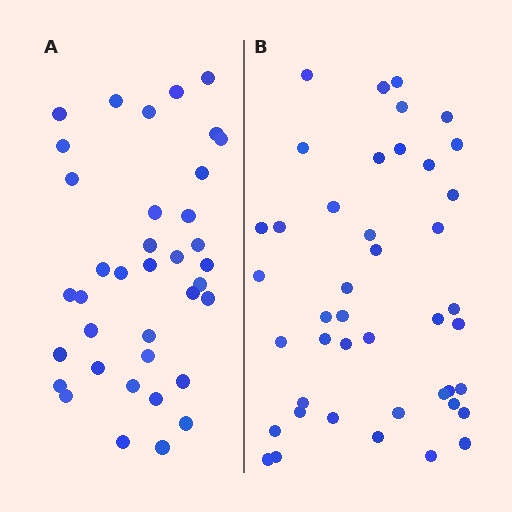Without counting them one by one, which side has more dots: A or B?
Region B (the right region) has more dots.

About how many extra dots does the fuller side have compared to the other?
Region B has about 6 more dots than region A.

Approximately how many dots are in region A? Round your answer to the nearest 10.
About 40 dots. (The exact count is 37, which rounds to 40.)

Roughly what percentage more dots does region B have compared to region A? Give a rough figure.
About 15% more.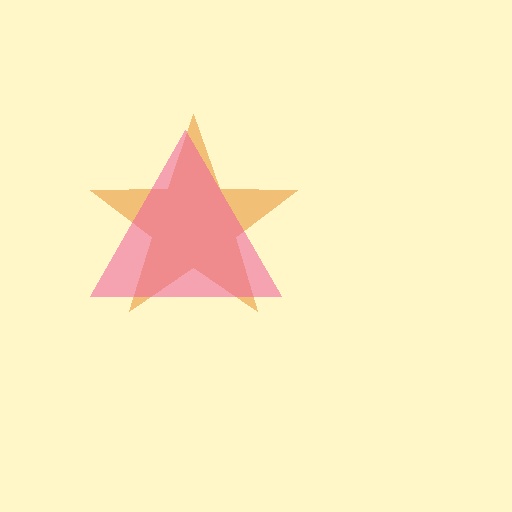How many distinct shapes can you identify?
There are 2 distinct shapes: an orange star, a pink triangle.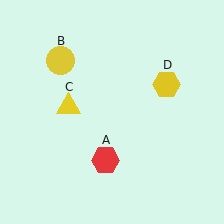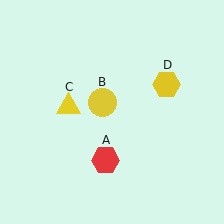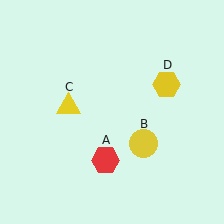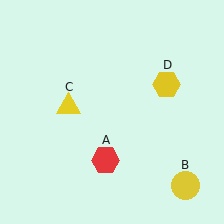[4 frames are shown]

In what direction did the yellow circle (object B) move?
The yellow circle (object B) moved down and to the right.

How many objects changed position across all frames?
1 object changed position: yellow circle (object B).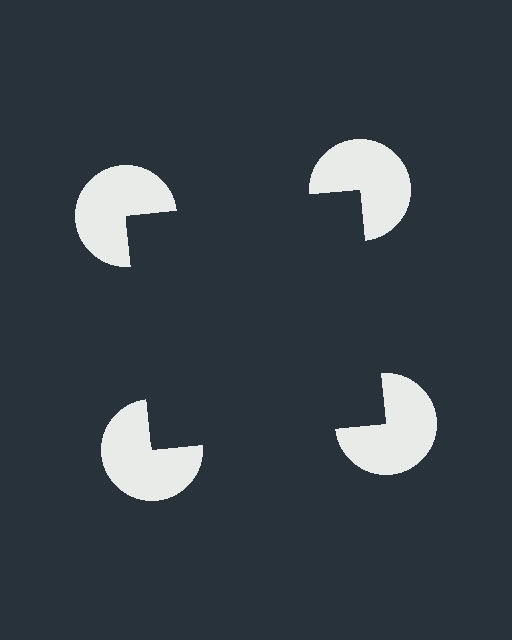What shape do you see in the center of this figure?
An illusory square — its edges are inferred from the aligned wedge cuts in the pac-man discs, not physically drawn.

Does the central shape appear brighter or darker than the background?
It typically appears slightly darker than the background, even though no actual brightness change is drawn.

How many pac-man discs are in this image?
There are 4 — one at each vertex of the illusory square.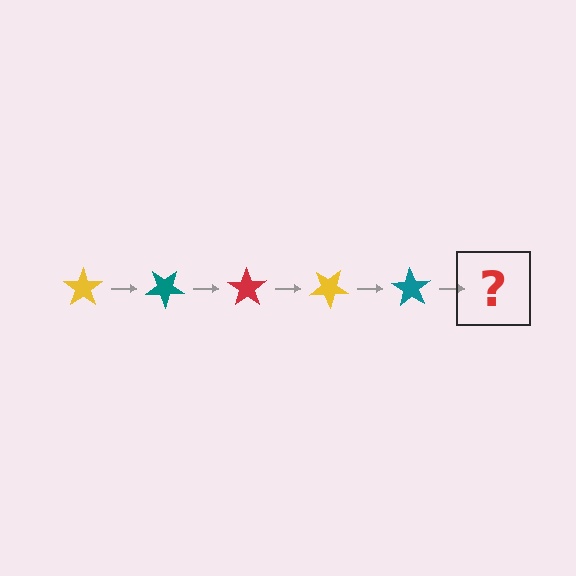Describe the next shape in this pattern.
It should be a red star, rotated 175 degrees from the start.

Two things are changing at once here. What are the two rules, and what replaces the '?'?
The two rules are that it rotates 35 degrees each step and the color cycles through yellow, teal, and red. The '?' should be a red star, rotated 175 degrees from the start.